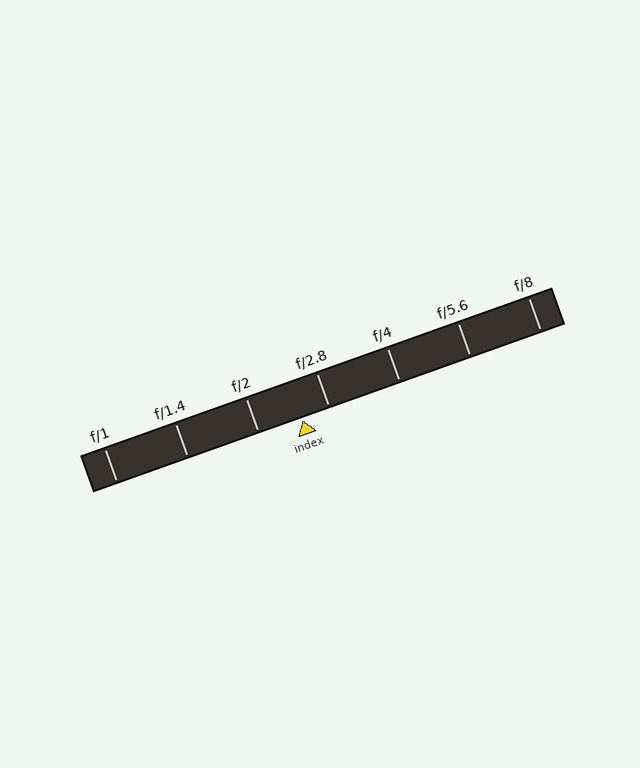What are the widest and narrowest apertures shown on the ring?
The widest aperture shown is f/1 and the narrowest is f/8.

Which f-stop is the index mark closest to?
The index mark is closest to f/2.8.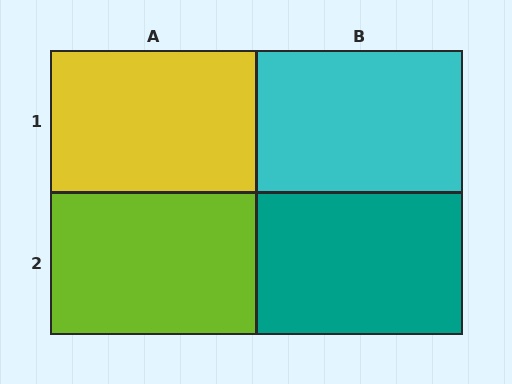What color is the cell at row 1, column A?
Yellow.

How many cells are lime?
1 cell is lime.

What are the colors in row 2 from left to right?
Lime, teal.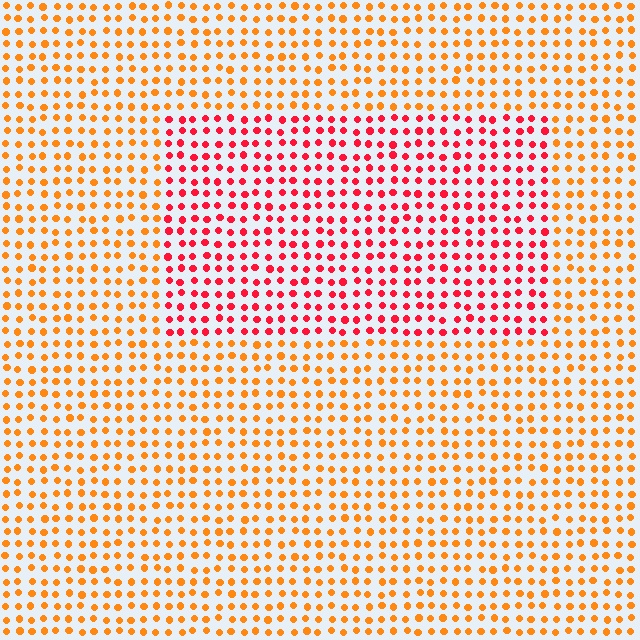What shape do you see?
I see a rectangle.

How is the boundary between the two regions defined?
The boundary is defined purely by a slight shift in hue (about 39 degrees). Spacing, size, and orientation are identical on both sides.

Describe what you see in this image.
The image is filled with small orange elements in a uniform arrangement. A rectangle-shaped region is visible where the elements are tinted to a slightly different hue, forming a subtle color boundary.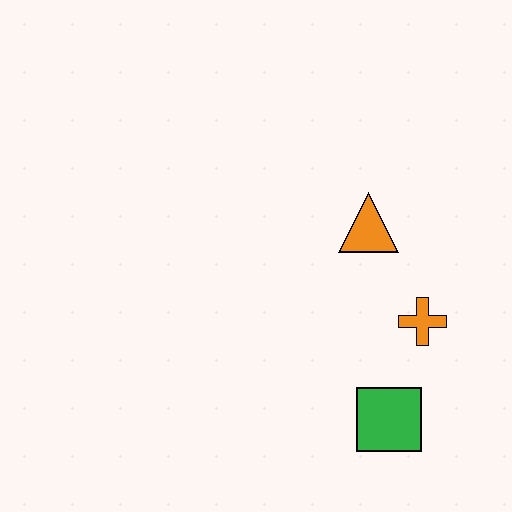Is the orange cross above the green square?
Yes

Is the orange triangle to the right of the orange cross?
No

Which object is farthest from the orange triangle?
The green square is farthest from the orange triangle.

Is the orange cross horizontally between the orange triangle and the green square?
No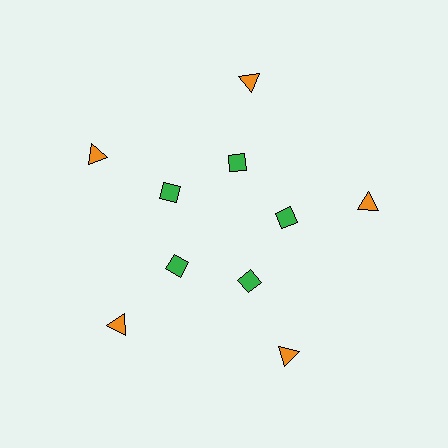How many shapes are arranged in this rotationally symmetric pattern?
There are 10 shapes, arranged in 5 groups of 2.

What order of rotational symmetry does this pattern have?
This pattern has 5-fold rotational symmetry.